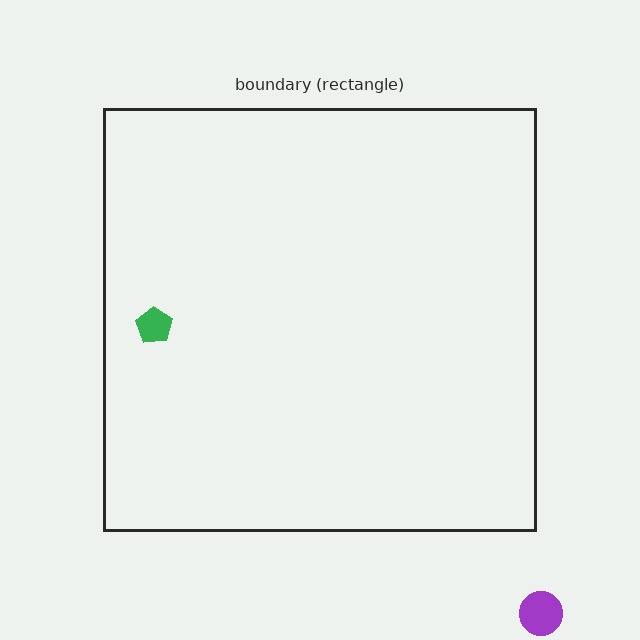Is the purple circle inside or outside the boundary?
Outside.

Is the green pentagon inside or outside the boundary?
Inside.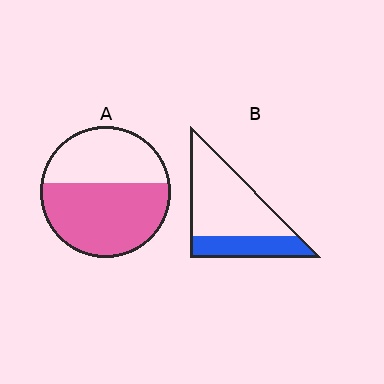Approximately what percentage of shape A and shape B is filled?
A is approximately 60% and B is approximately 30%.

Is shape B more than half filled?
No.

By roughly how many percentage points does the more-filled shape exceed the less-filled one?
By roughly 30 percentage points (A over B).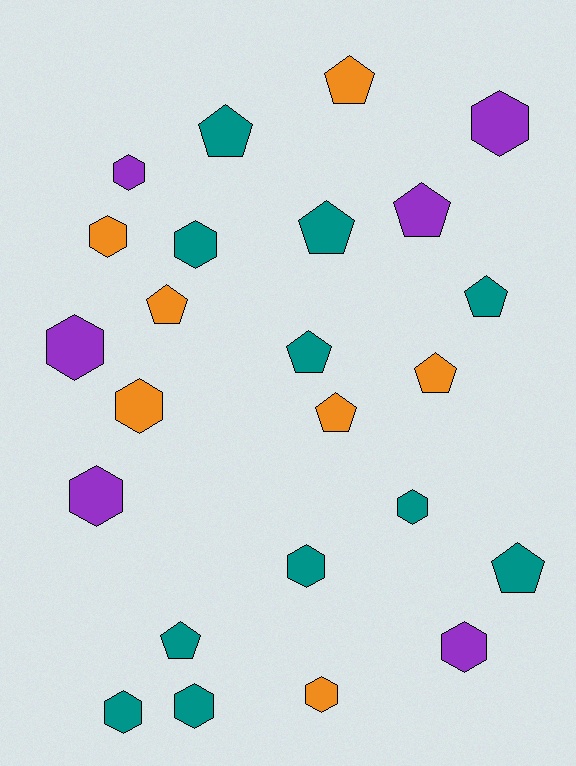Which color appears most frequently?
Teal, with 11 objects.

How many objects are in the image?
There are 24 objects.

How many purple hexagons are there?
There are 5 purple hexagons.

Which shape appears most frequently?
Hexagon, with 13 objects.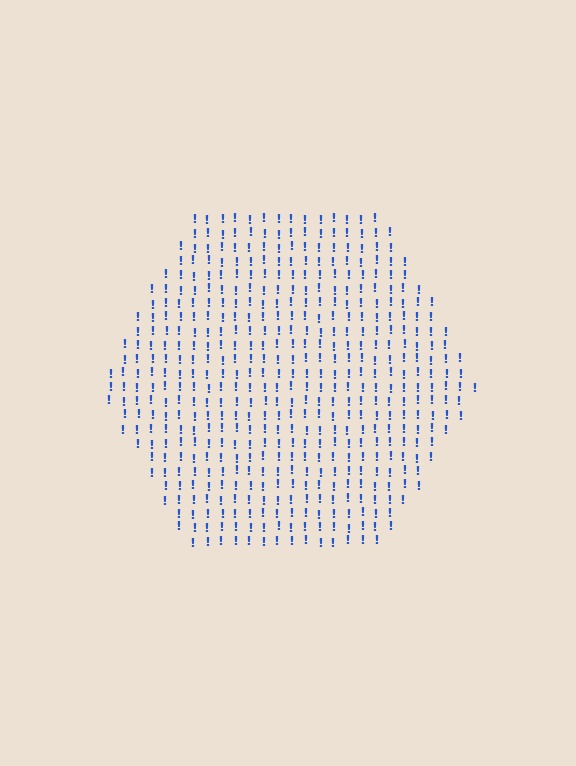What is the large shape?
The large shape is a hexagon.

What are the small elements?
The small elements are exclamation marks.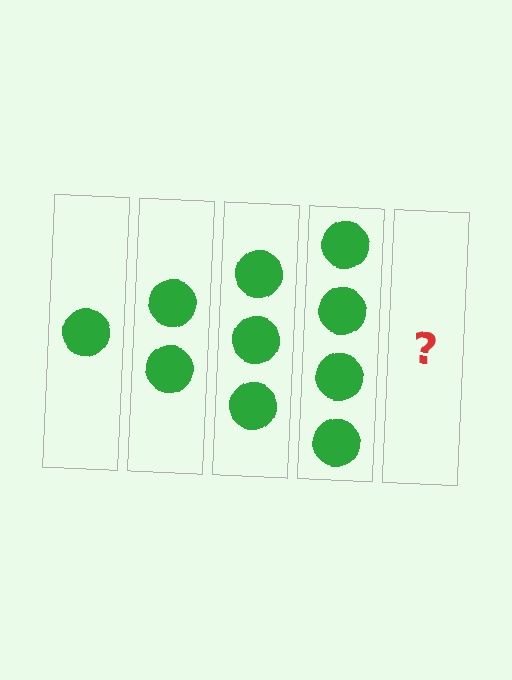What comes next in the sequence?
The next element should be 5 circles.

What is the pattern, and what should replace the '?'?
The pattern is that each step adds one more circle. The '?' should be 5 circles.